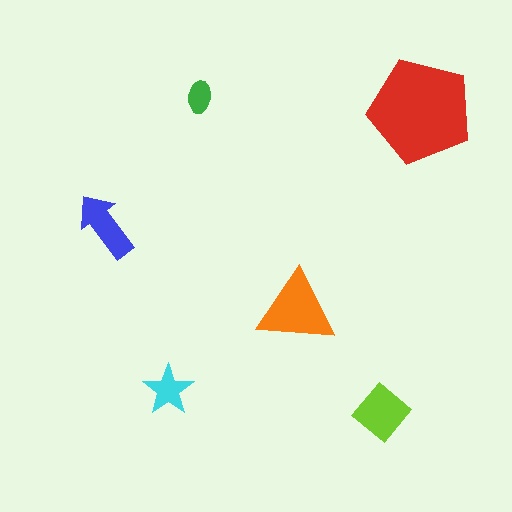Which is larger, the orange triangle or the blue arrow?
The orange triangle.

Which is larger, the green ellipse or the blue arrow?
The blue arrow.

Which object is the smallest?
The green ellipse.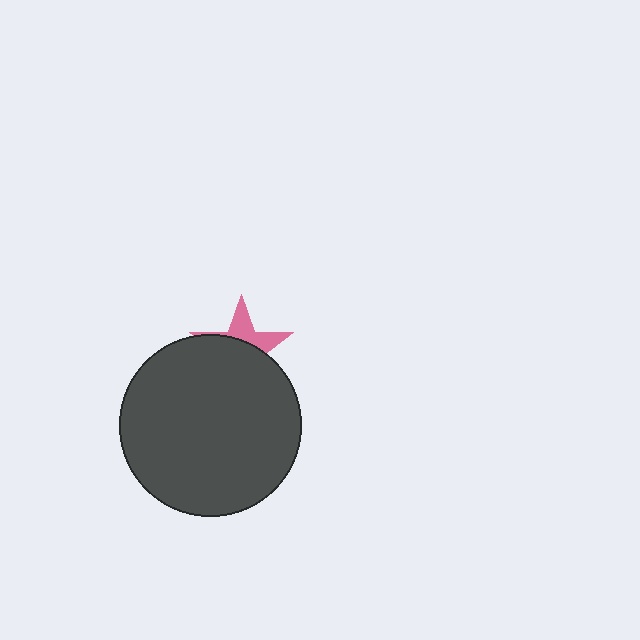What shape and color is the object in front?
The object in front is a dark gray circle.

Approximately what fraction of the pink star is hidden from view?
Roughly 63% of the pink star is hidden behind the dark gray circle.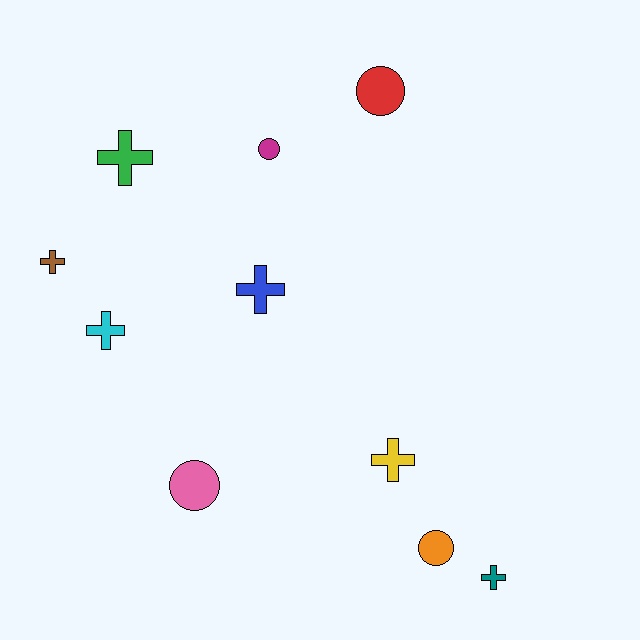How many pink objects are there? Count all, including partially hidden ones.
There is 1 pink object.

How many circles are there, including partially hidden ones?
There are 4 circles.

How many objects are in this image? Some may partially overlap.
There are 10 objects.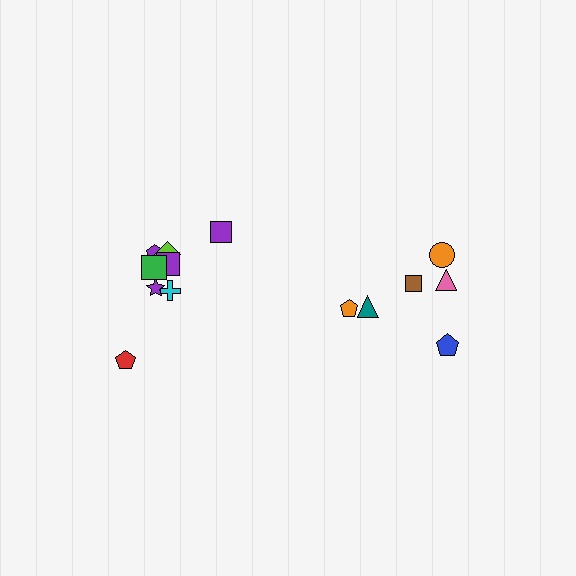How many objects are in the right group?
There are 6 objects.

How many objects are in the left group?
There are 8 objects.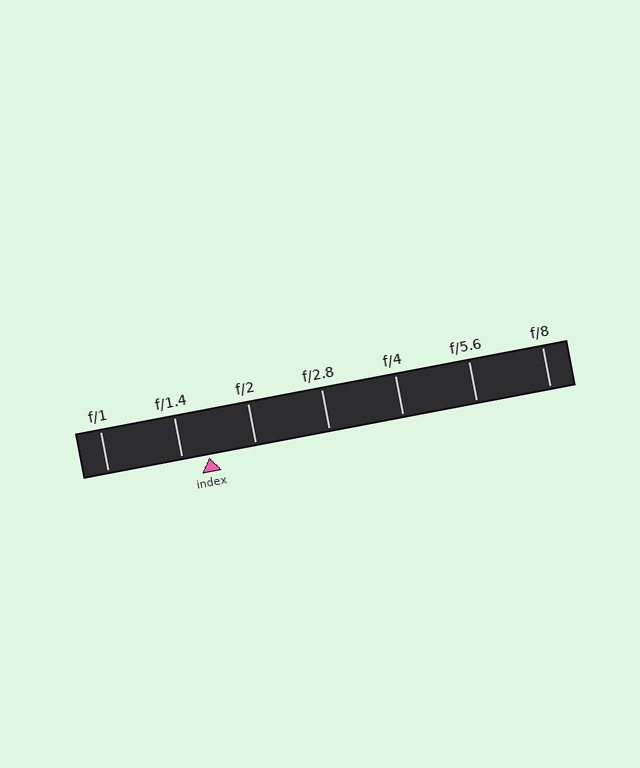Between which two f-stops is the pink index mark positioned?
The index mark is between f/1.4 and f/2.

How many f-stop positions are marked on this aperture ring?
There are 7 f-stop positions marked.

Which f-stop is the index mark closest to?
The index mark is closest to f/1.4.